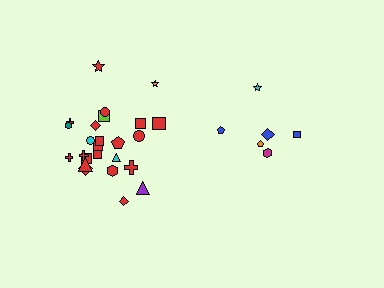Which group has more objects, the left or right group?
The left group.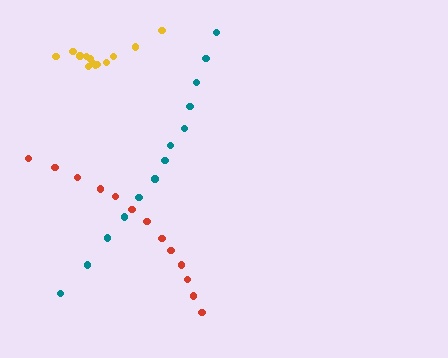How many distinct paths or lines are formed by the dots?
There are 3 distinct paths.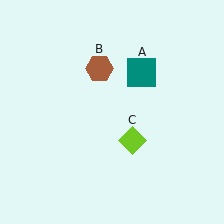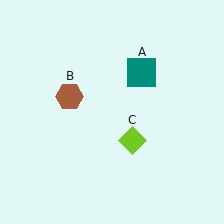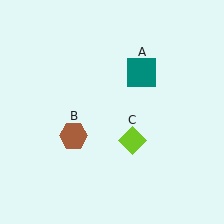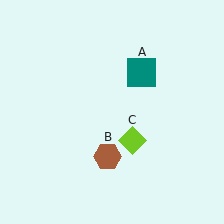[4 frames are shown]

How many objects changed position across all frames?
1 object changed position: brown hexagon (object B).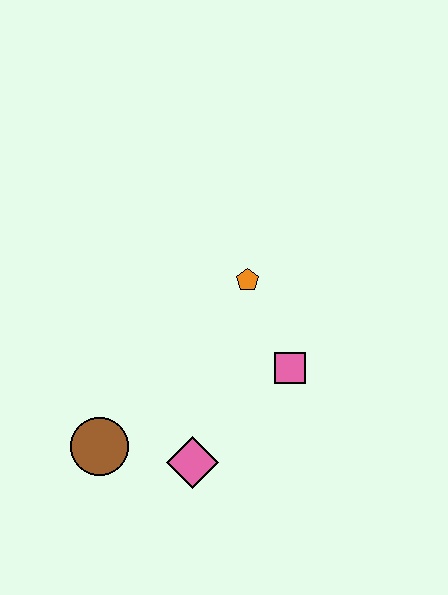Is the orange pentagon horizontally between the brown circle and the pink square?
Yes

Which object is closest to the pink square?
The orange pentagon is closest to the pink square.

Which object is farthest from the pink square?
The brown circle is farthest from the pink square.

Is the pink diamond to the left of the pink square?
Yes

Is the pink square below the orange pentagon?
Yes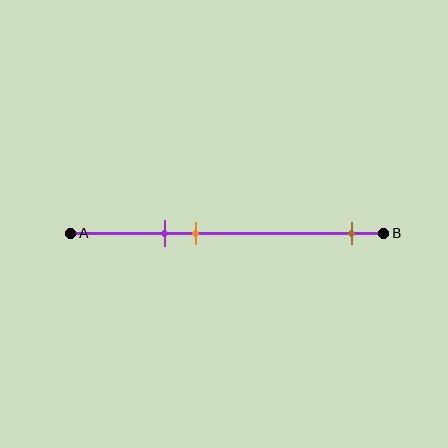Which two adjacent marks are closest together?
The purple and orange marks are the closest adjacent pair.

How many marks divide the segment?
There are 3 marks dividing the segment.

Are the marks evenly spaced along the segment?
No, the marks are not evenly spaced.